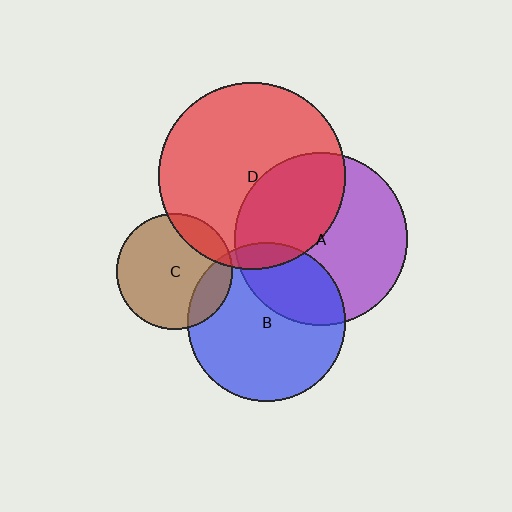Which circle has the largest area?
Circle D (red).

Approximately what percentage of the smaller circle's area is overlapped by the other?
Approximately 20%.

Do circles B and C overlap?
Yes.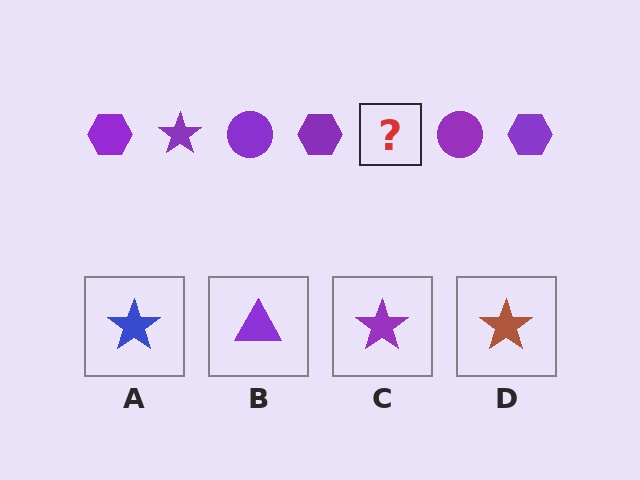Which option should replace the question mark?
Option C.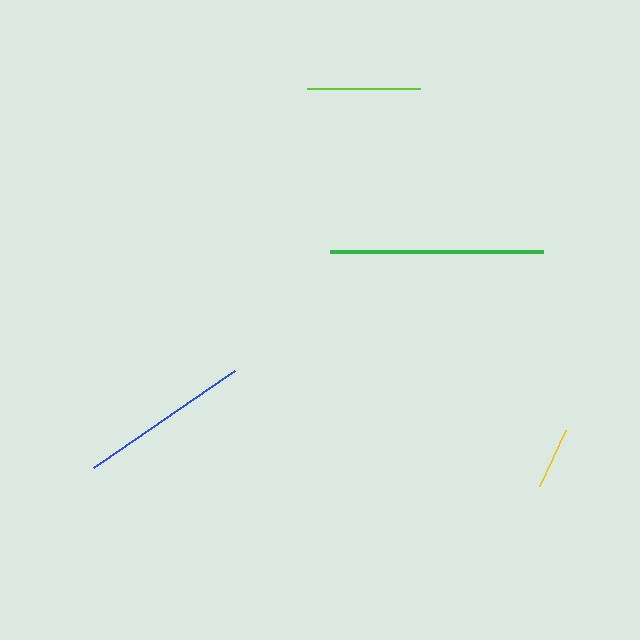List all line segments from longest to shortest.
From longest to shortest: green, blue, lime, yellow.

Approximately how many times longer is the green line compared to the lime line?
The green line is approximately 1.9 times the length of the lime line.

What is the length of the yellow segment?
The yellow segment is approximately 62 pixels long.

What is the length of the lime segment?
The lime segment is approximately 112 pixels long.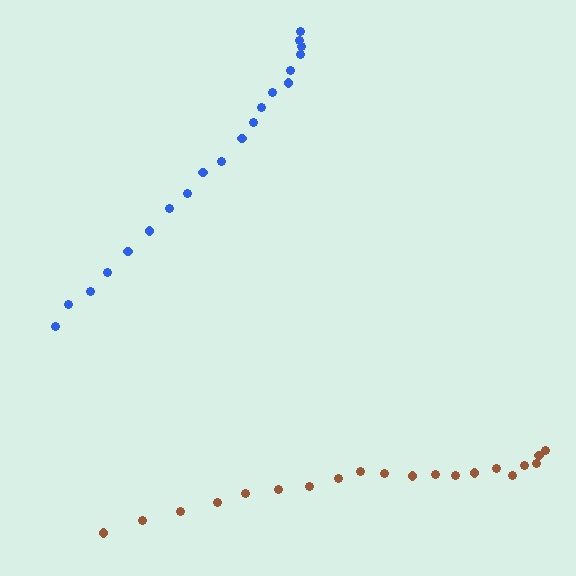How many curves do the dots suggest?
There are 2 distinct paths.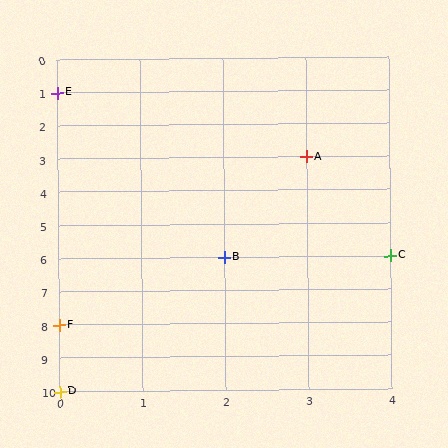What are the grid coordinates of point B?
Point B is at grid coordinates (2, 6).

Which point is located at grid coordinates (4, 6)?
Point C is at (4, 6).